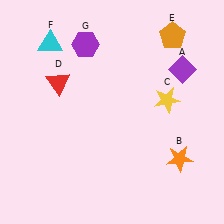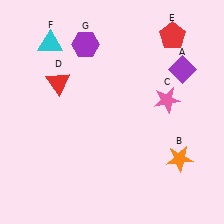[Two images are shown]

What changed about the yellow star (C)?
In Image 1, C is yellow. In Image 2, it changed to pink.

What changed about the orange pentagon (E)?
In Image 1, E is orange. In Image 2, it changed to red.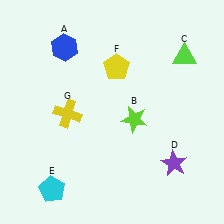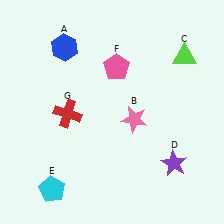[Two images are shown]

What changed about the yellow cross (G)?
In Image 1, G is yellow. In Image 2, it changed to red.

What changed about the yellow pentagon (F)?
In Image 1, F is yellow. In Image 2, it changed to pink.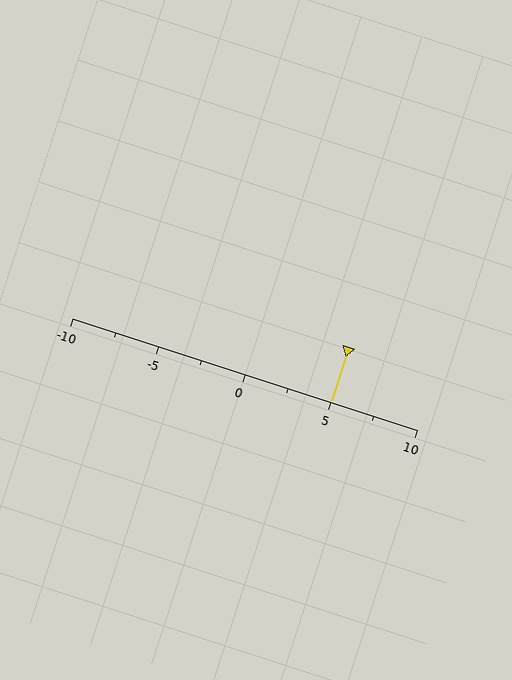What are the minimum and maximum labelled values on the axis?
The axis runs from -10 to 10.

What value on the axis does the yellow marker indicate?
The marker indicates approximately 5.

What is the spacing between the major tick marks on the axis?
The major ticks are spaced 5 apart.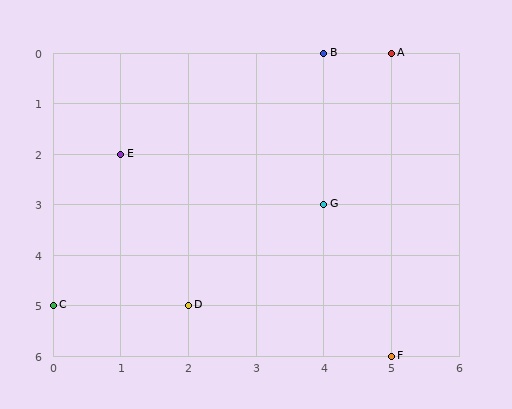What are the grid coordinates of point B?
Point B is at grid coordinates (4, 0).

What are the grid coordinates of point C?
Point C is at grid coordinates (0, 5).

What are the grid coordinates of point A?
Point A is at grid coordinates (5, 0).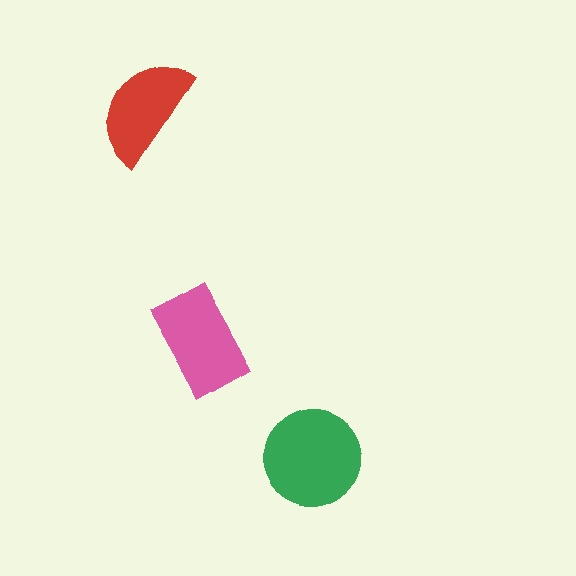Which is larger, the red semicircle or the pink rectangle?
The pink rectangle.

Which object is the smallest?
The red semicircle.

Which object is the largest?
The green circle.